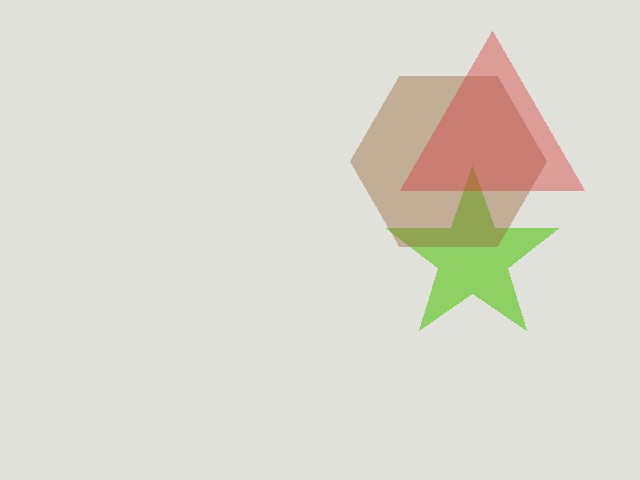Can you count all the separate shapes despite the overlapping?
Yes, there are 3 separate shapes.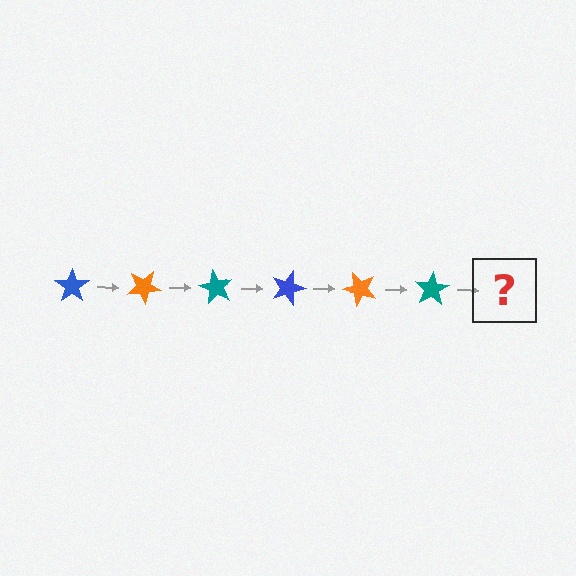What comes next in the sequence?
The next element should be a blue star, rotated 180 degrees from the start.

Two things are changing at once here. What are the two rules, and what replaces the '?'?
The two rules are that it rotates 30 degrees each step and the color cycles through blue, orange, and teal. The '?' should be a blue star, rotated 180 degrees from the start.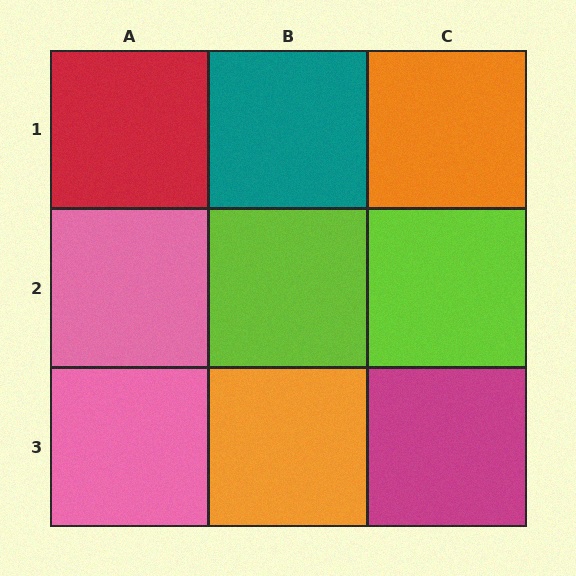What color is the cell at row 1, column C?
Orange.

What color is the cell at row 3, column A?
Pink.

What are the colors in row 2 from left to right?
Pink, lime, lime.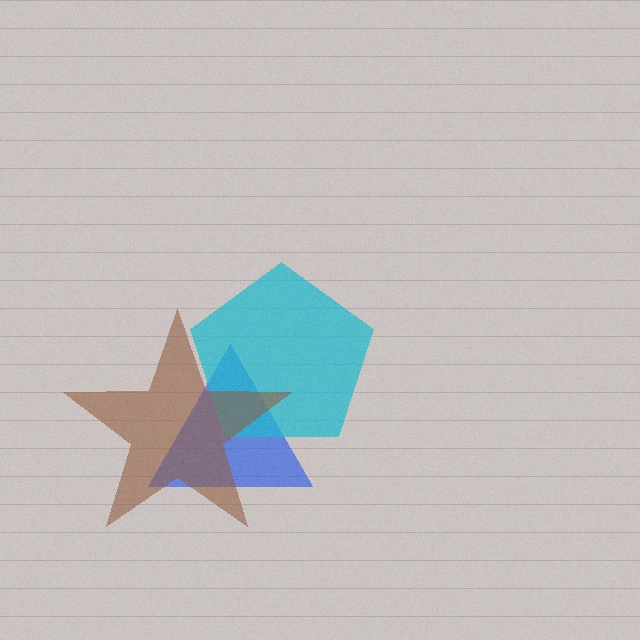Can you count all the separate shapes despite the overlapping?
Yes, there are 3 separate shapes.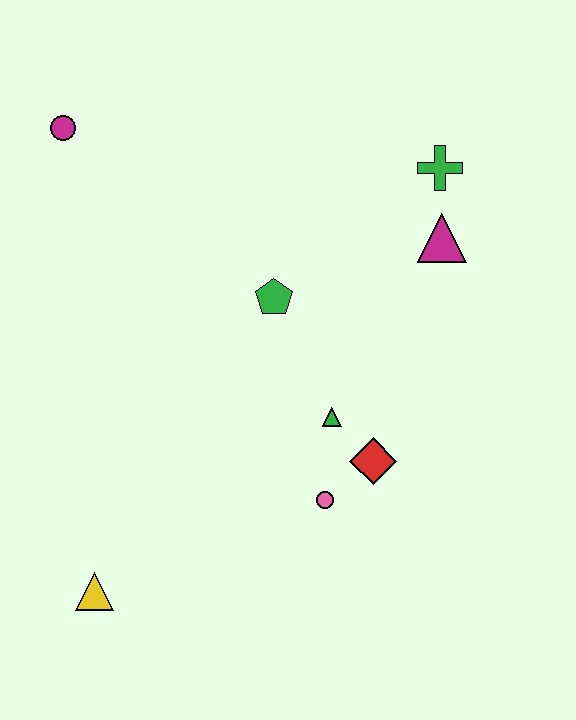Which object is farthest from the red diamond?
The magenta circle is farthest from the red diamond.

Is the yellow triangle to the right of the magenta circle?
Yes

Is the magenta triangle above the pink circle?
Yes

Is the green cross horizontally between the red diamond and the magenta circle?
No